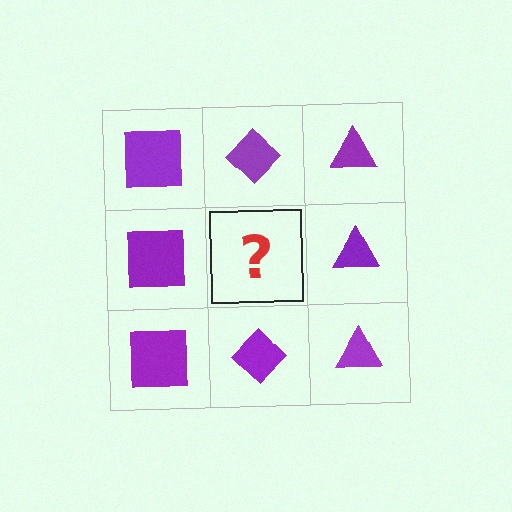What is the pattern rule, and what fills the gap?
The rule is that each column has a consistent shape. The gap should be filled with a purple diamond.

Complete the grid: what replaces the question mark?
The question mark should be replaced with a purple diamond.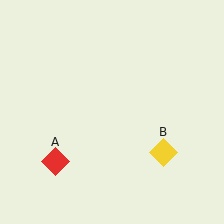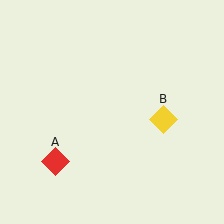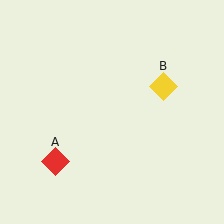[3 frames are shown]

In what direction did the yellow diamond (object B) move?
The yellow diamond (object B) moved up.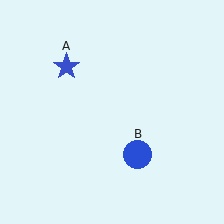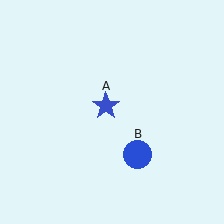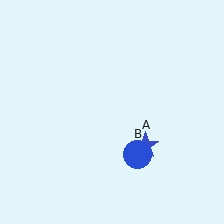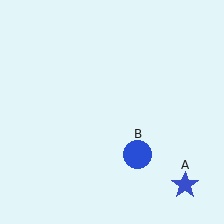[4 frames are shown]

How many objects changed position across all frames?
1 object changed position: blue star (object A).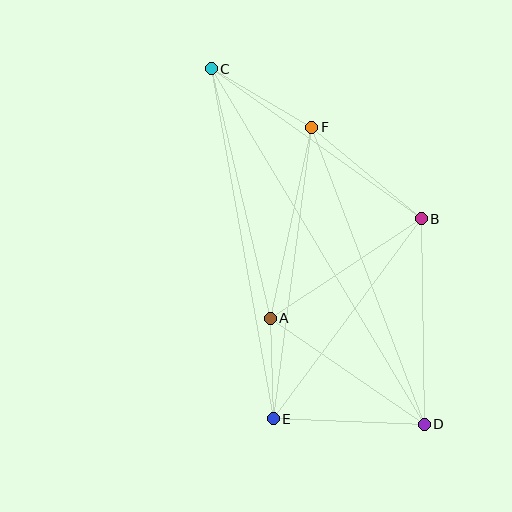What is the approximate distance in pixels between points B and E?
The distance between B and E is approximately 249 pixels.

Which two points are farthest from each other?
Points C and D are farthest from each other.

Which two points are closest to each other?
Points A and E are closest to each other.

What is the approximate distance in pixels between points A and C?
The distance between A and C is approximately 256 pixels.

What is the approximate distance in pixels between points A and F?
The distance between A and F is approximately 195 pixels.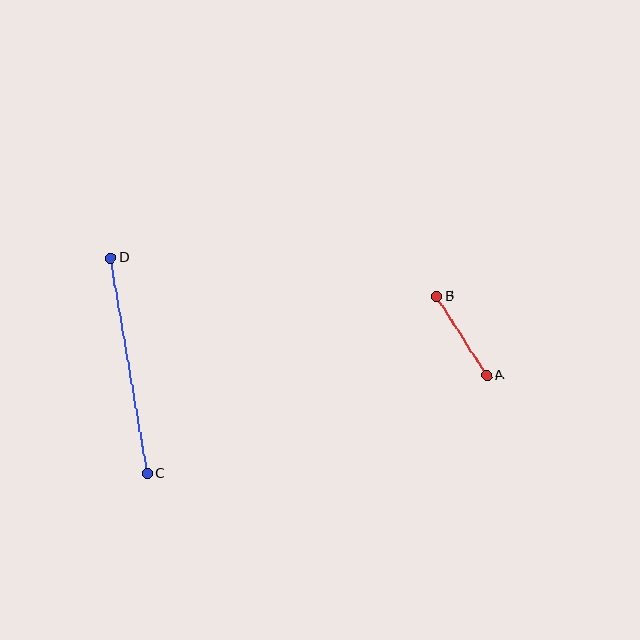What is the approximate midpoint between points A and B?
The midpoint is at approximately (462, 336) pixels.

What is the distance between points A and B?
The distance is approximately 93 pixels.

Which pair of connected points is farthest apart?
Points C and D are farthest apart.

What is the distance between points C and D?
The distance is approximately 219 pixels.